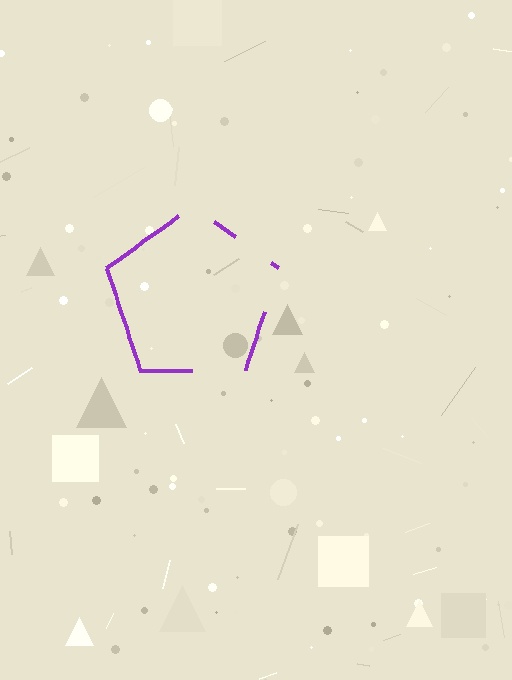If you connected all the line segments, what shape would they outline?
They would outline a pentagon.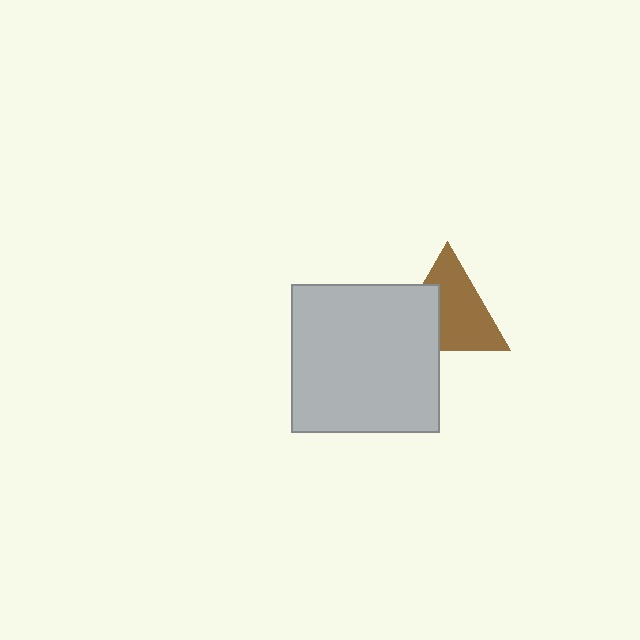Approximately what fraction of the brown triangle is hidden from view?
Roughly 35% of the brown triangle is hidden behind the light gray rectangle.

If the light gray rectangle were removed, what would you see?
You would see the complete brown triangle.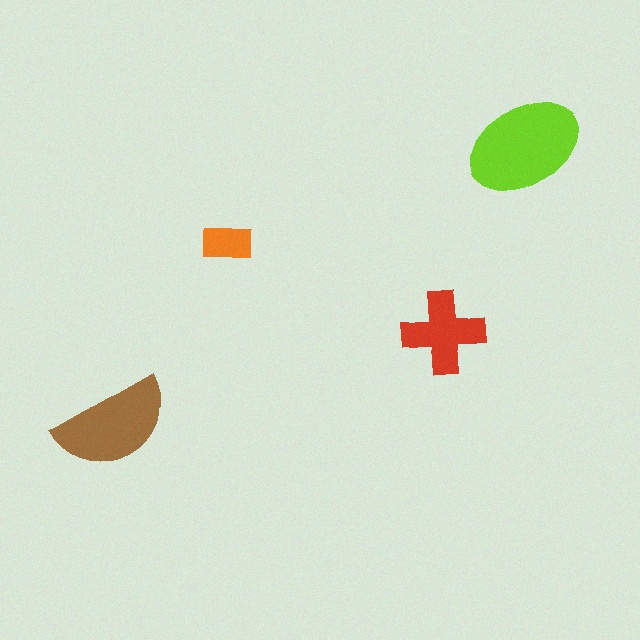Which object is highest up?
The lime ellipse is topmost.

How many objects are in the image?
There are 4 objects in the image.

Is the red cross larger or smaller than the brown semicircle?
Smaller.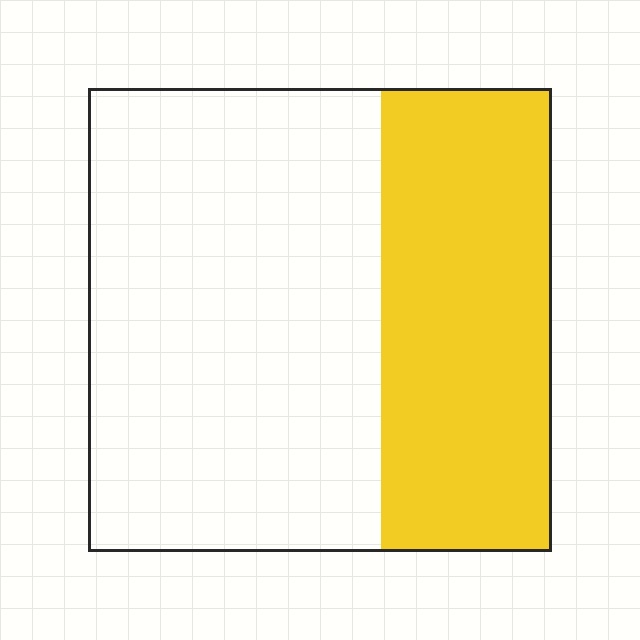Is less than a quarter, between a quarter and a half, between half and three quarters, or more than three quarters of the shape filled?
Between a quarter and a half.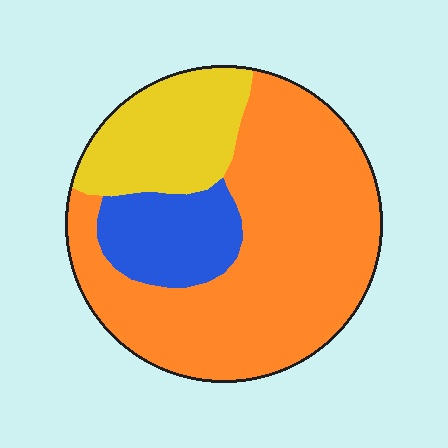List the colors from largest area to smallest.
From largest to smallest: orange, yellow, blue.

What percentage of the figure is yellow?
Yellow takes up between a sixth and a third of the figure.